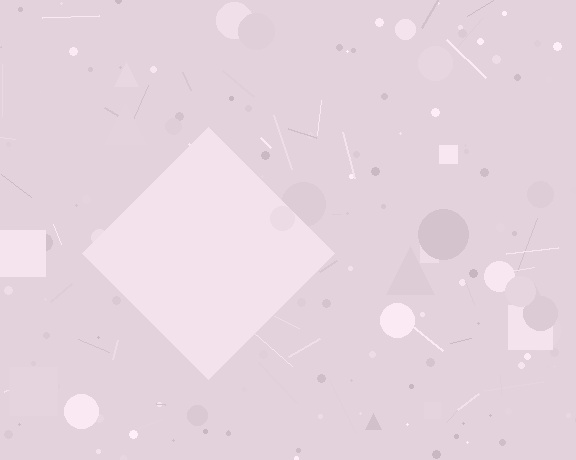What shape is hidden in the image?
A diamond is hidden in the image.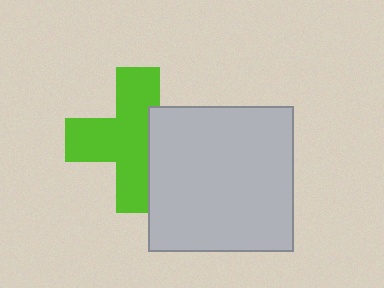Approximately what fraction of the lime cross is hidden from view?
Roughly 32% of the lime cross is hidden behind the light gray square.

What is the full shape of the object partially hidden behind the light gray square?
The partially hidden object is a lime cross.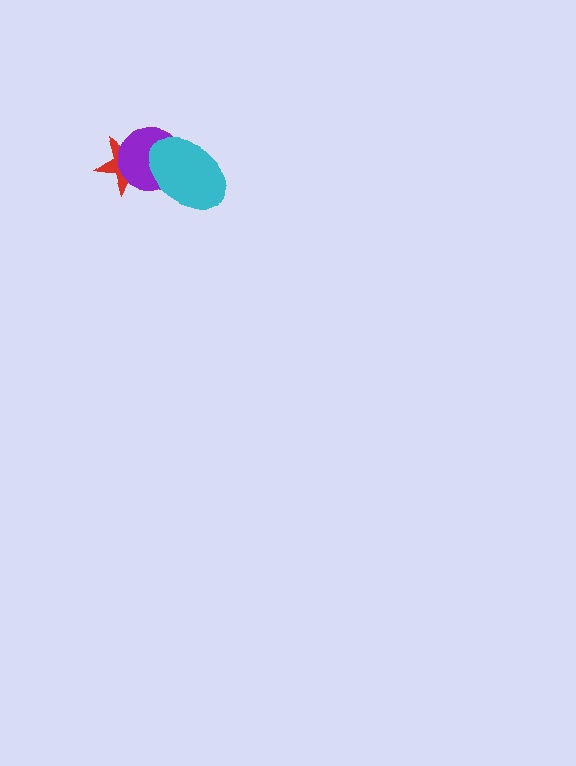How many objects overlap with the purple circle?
2 objects overlap with the purple circle.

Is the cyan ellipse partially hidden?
No, no other shape covers it.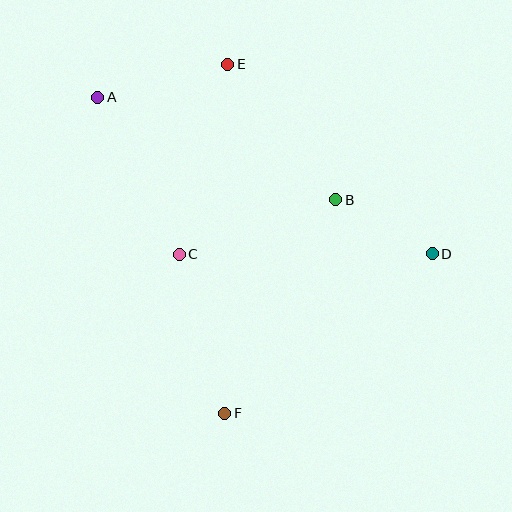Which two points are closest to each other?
Points B and D are closest to each other.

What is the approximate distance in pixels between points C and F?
The distance between C and F is approximately 166 pixels.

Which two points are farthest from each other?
Points A and D are farthest from each other.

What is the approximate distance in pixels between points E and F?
The distance between E and F is approximately 349 pixels.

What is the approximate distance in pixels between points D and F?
The distance between D and F is approximately 262 pixels.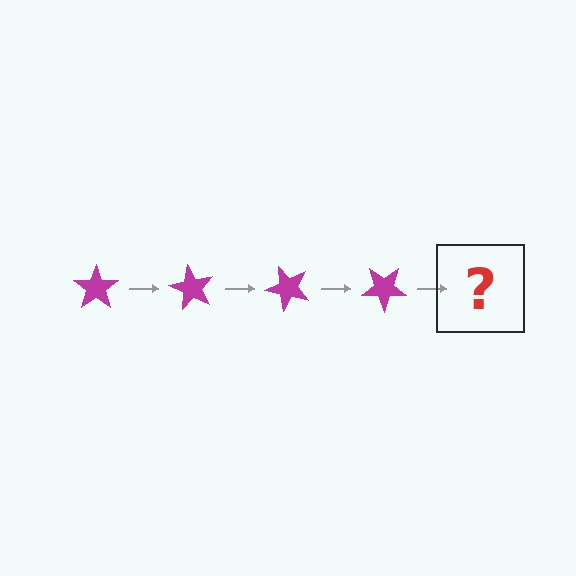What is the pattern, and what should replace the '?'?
The pattern is that the star rotates 60 degrees each step. The '?' should be a magenta star rotated 240 degrees.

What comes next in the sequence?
The next element should be a magenta star rotated 240 degrees.